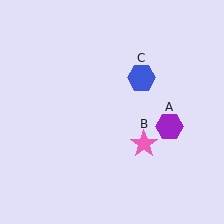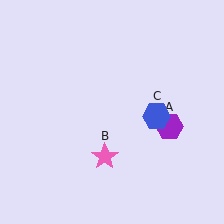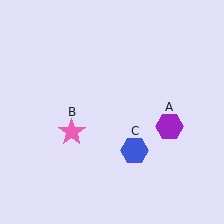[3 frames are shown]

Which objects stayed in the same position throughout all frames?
Purple hexagon (object A) remained stationary.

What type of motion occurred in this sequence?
The pink star (object B), blue hexagon (object C) rotated clockwise around the center of the scene.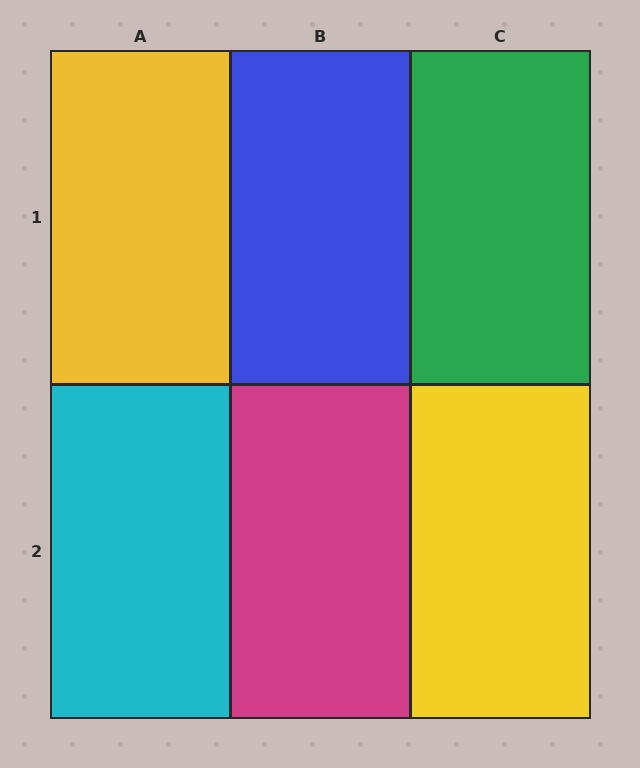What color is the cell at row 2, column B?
Magenta.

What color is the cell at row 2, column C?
Yellow.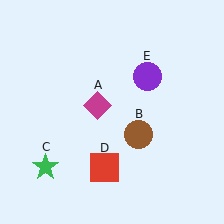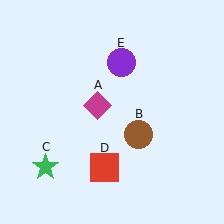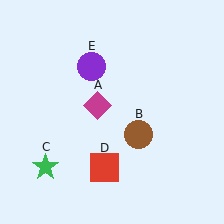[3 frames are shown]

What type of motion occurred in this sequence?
The purple circle (object E) rotated counterclockwise around the center of the scene.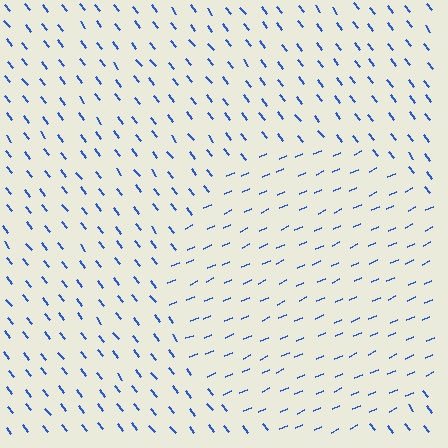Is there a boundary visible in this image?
Yes, there is a texture boundary formed by a change in line orientation.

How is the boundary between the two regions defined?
The boundary is defined purely by a change in line orientation (approximately 76 degrees difference). All lines are the same color and thickness.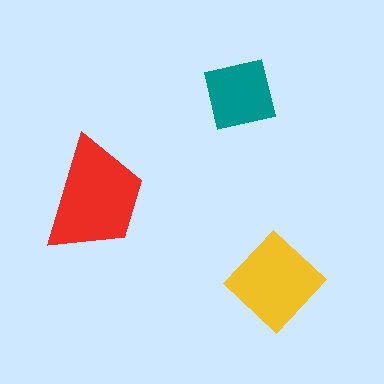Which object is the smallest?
The teal square.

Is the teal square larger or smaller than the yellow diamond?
Smaller.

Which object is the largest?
The red trapezoid.